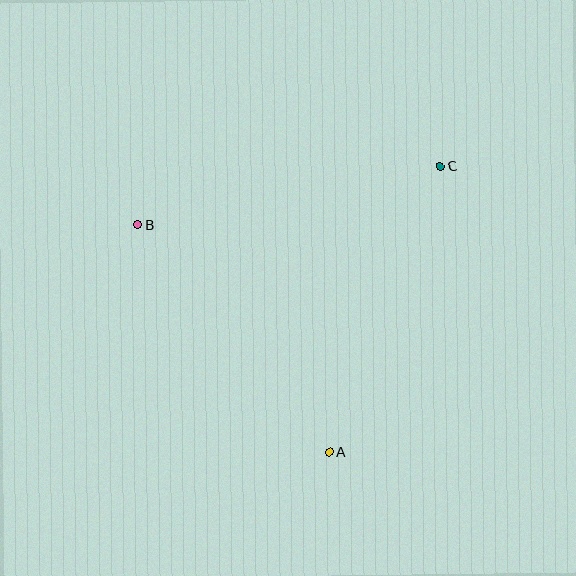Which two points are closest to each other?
Points A and B are closest to each other.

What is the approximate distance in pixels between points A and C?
The distance between A and C is approximately 307 pixels.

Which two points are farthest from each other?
Points B and C are farthest from each other.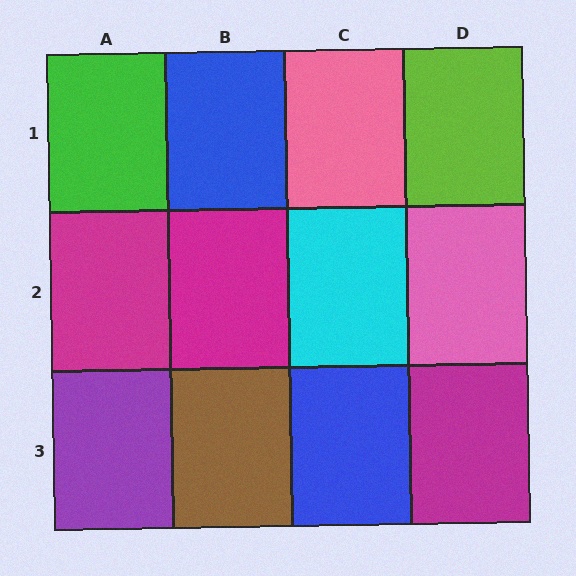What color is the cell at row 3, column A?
Purple.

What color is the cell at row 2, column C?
Cyan.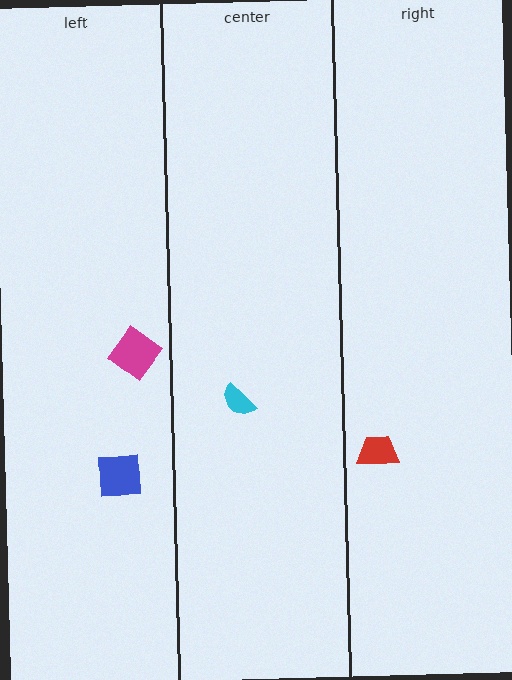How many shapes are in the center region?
1.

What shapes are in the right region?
The red trapezoid.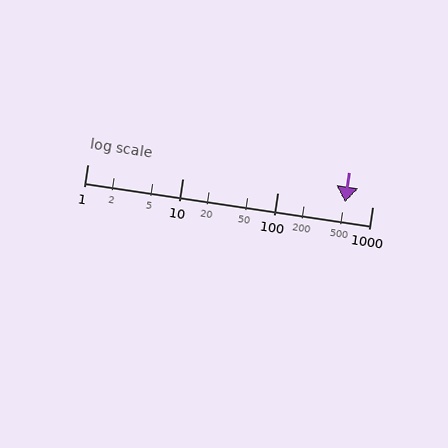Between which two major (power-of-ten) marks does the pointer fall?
The pointer is between 100 and 1000.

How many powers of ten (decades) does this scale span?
The scale spans 3 decades, from 1 to 1000.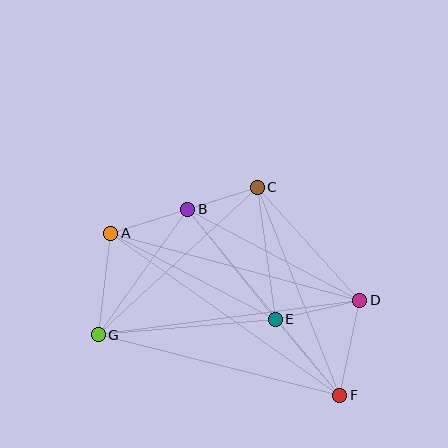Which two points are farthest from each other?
Points A and F are farthest from each other.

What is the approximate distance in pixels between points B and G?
The distance between B and G is approximately 154 pixels.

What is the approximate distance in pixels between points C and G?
The distance between C and G is approximately 217 pixels.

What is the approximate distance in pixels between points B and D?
The distance between B and D is approximately 195 pixels.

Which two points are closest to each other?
Points B and C are closest to each other.